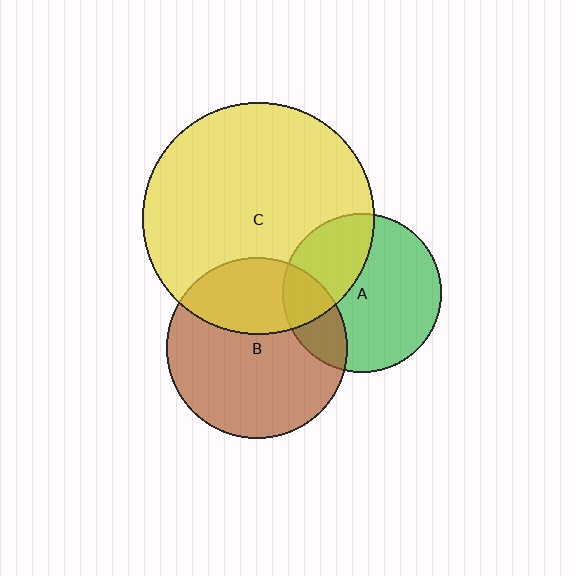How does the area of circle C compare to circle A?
Approximately 2.1 times.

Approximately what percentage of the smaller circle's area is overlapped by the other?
Approximately 35%.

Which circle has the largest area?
Circle C (yellow).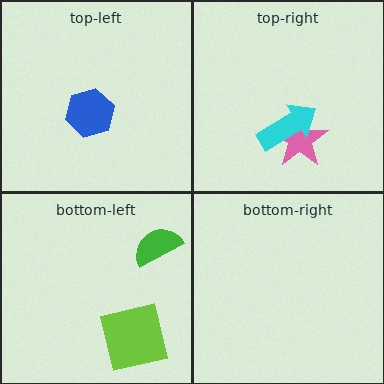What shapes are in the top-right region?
The pink star, the cyan arrow.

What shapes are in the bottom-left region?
The green semicircle, the lime square.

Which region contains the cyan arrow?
The top-right region.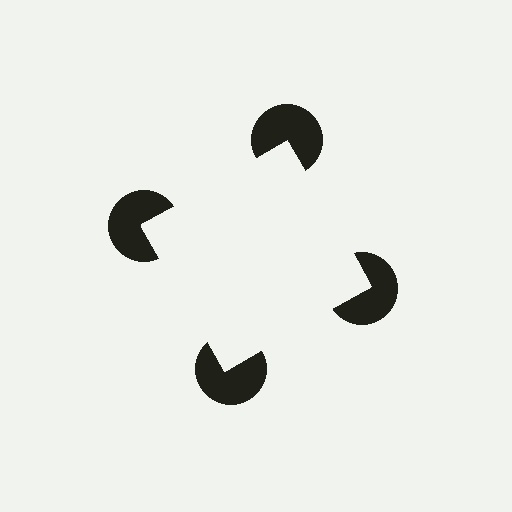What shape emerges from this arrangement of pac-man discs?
An illusory square — its edges are inferred from the aligned wedge cuts in the pac-man discs, not physically drawn.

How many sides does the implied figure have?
4 sides.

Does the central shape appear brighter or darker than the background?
It typically appears slightly brighter than the background, even though no actual brightness change is drawn.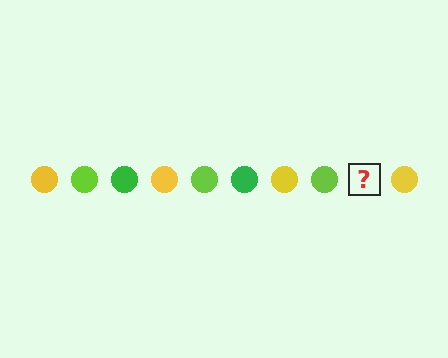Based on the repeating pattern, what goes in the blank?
The blank should be a green circle.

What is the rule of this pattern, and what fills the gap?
The rule is that the pattern cycles through yellow, lime, green circles. The gap should be filled with a green circle.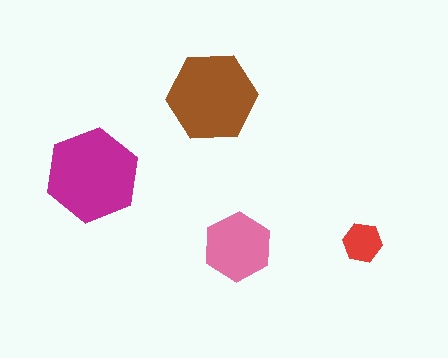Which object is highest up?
The brown hexagon is topmost.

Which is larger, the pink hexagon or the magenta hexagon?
The magenta one.